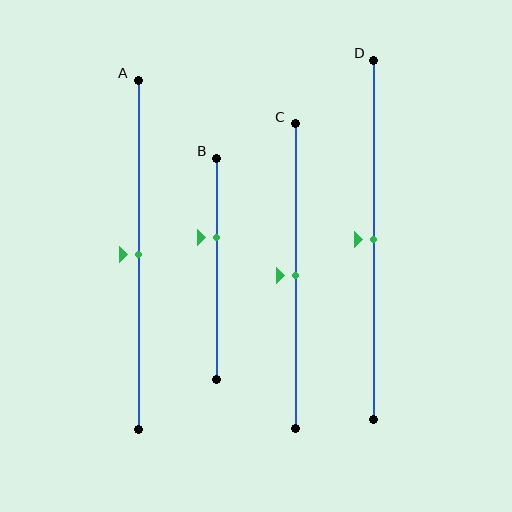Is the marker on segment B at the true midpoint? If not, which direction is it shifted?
No, the marker on segment B is shifted upward by about 14% of the segment length.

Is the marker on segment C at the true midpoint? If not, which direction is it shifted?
Yes, the marker on segment C is at the true midpoint.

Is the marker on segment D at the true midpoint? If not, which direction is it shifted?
Yes, the marker on segment D is at the true midpoint.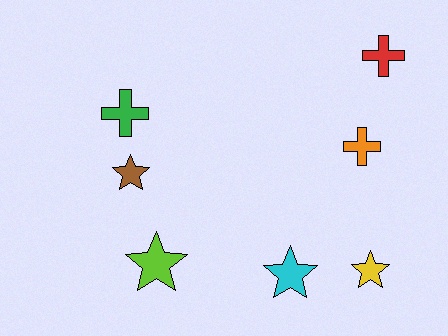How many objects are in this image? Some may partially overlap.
There are 7 objects.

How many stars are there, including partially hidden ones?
There are 4 stars.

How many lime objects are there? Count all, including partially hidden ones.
There is 1 lime object.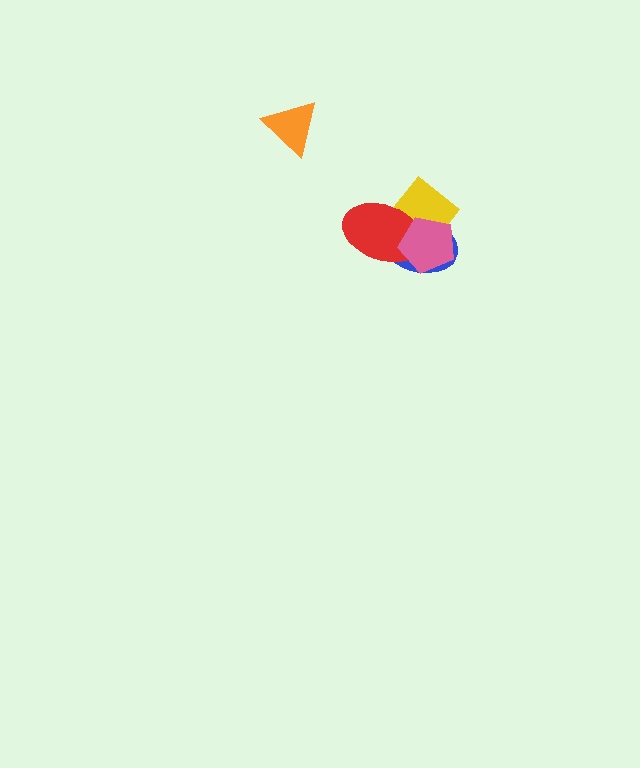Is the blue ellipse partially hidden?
Yes, it is partially covered by another shape.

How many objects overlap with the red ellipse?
3 objects overlap with the red ellipse.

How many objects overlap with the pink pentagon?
3 objects overlap with the pink pentagon.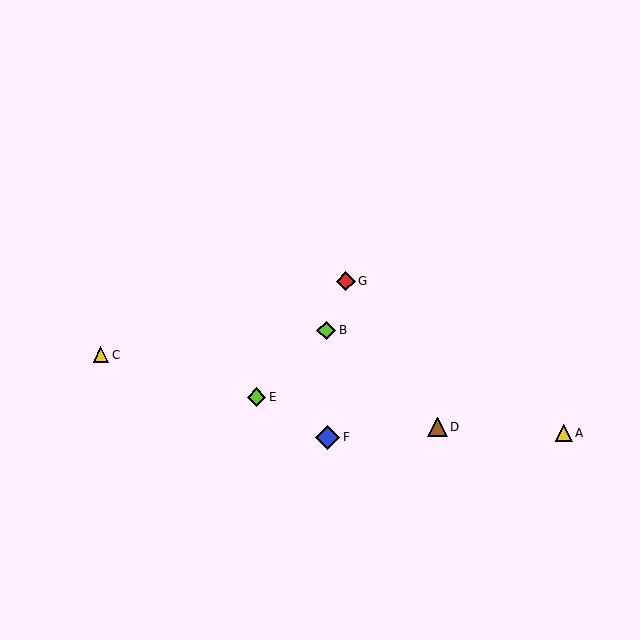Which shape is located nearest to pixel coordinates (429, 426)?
The brown triangle (labeled D) at (437, 427) is nearest to that location.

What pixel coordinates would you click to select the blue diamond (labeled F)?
Click at (328, 437) to select the blue diamond F.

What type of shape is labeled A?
Shape A is a yellow triangle.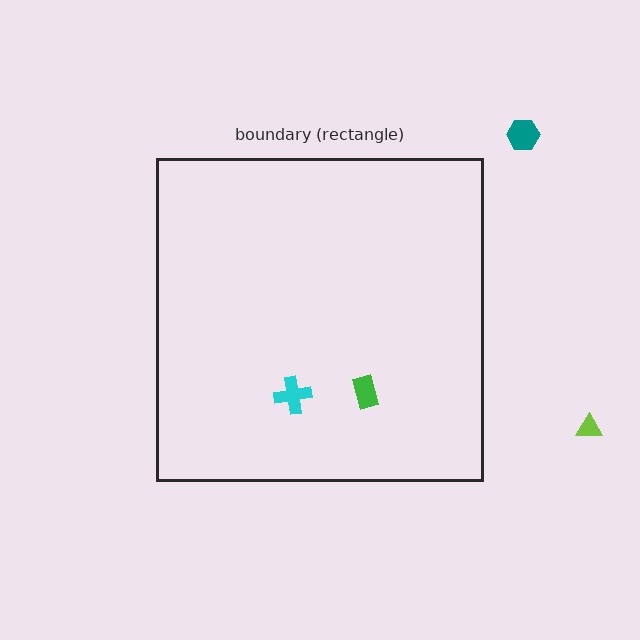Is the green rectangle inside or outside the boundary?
Inside.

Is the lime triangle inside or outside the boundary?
Outside.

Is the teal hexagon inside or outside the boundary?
Outside.